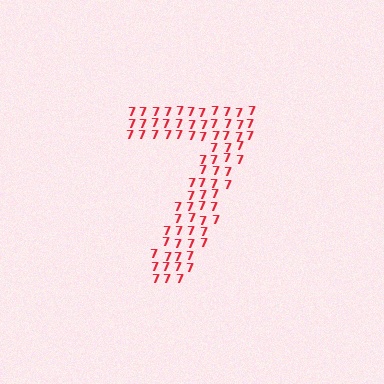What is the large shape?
The large shape is the digit 7.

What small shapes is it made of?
It is made of small digit 7's.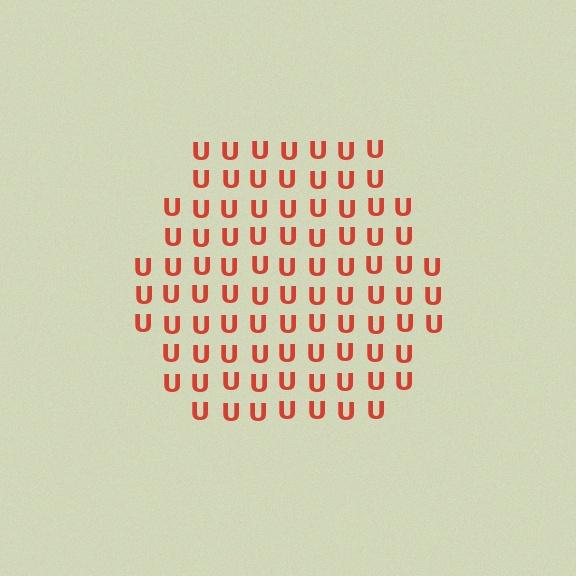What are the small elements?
The small elements are letter U's.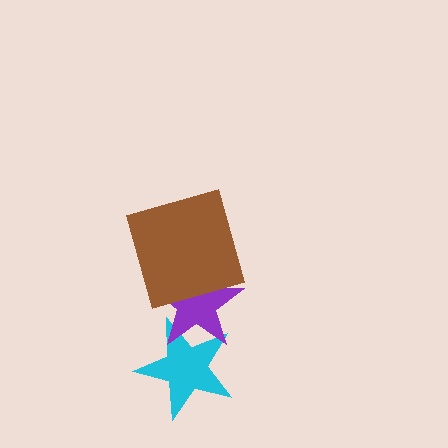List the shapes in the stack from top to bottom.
From top to bottom: the brown square, the purple star, the cyan star.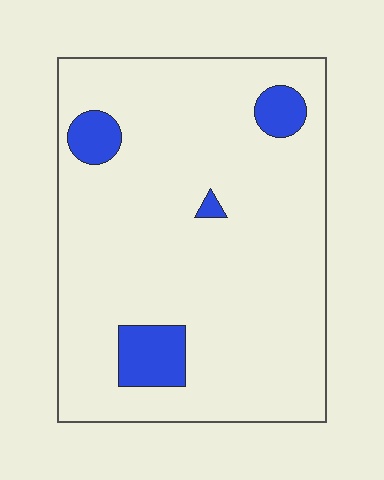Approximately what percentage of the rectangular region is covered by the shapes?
Approximately 10%.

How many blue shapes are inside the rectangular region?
4.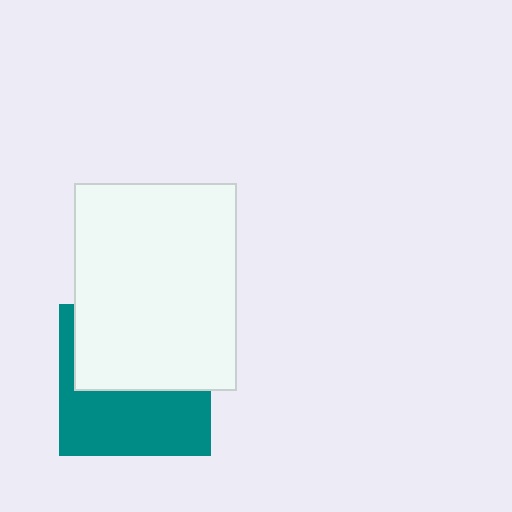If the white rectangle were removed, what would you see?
You would see the complete teal square.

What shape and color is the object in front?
The object in front is a white rectangle.